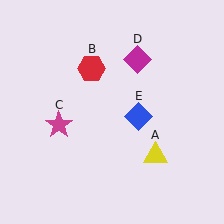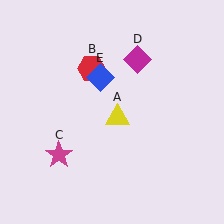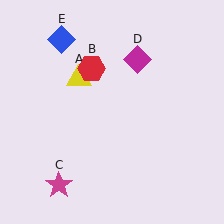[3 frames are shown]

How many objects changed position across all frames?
3 objects changed position: yellow triangle (object A), magenta star (object C), blue diamond (object E).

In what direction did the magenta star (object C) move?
The magenta star (object C) moved down.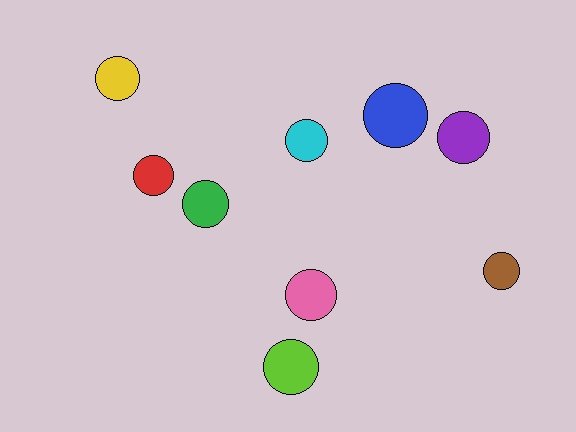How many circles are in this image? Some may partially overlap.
There are 9 circles.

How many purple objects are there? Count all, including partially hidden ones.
There is 1 purple object.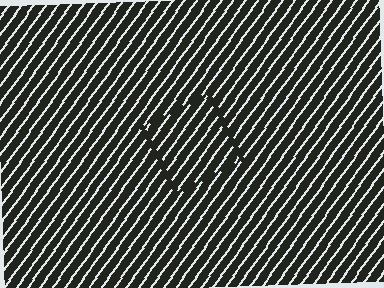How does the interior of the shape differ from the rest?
The interior of the shape contains the same grating, shifted by half a period — the contour is defined by the phase discontinuity where line-ends from the inner and outer gratings abut.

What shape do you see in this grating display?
An illusory square. The interior of the shape contains the same grating, shifted by half a period — the contour is defined by the phase discontinuity where line-ends from the inner and outer gratings abut.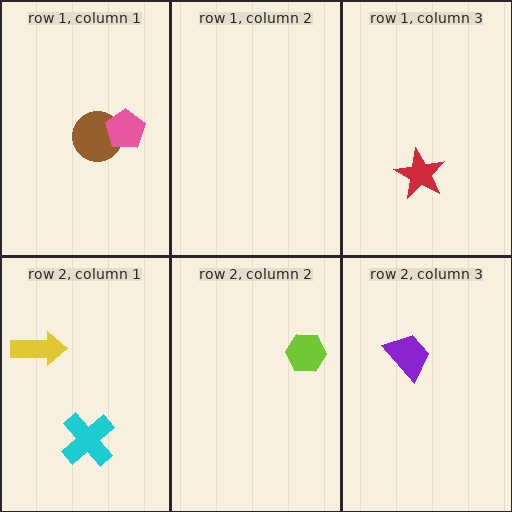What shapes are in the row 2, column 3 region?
The purple trapezoid.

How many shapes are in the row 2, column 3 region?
1.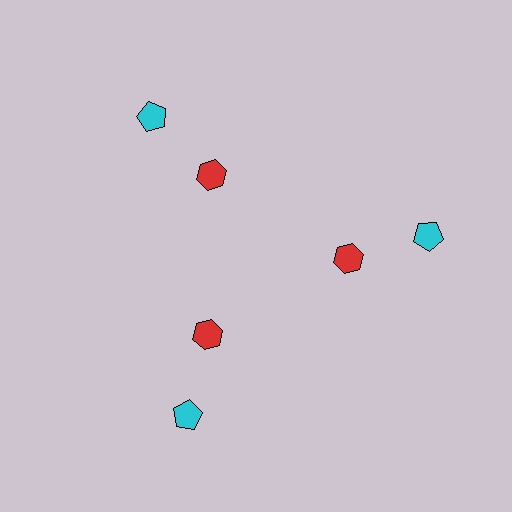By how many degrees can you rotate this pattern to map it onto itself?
The pattern maps onto itself every 120 degrees of rotation.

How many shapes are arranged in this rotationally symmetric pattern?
There are 6 shapes, arranged in 3 groups of 2.